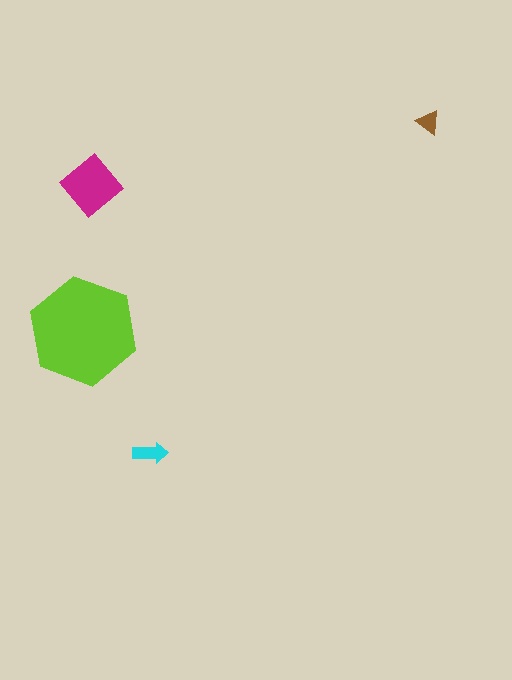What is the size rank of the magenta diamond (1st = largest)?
2nd.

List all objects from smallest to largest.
The brown triangle, the cyan arrow, the magenta diamond, the lime hexagon.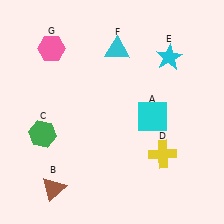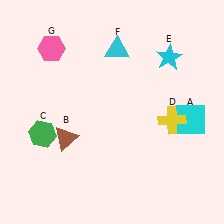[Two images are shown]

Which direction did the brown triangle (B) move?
The brown triangle (B) moved up.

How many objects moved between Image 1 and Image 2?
3 objects moved between the two images.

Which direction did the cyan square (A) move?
The cyan square (A) moved right.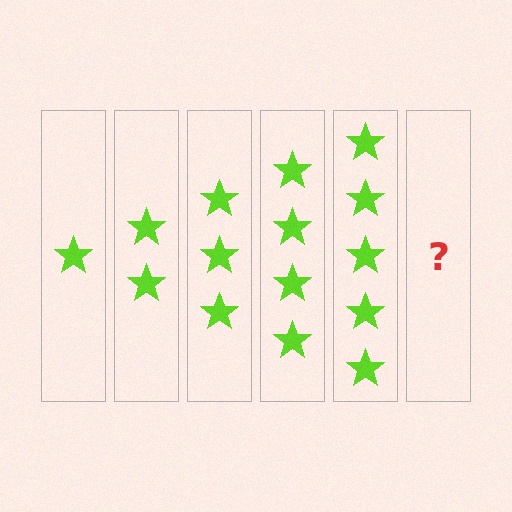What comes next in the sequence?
The next element should be 6 stars.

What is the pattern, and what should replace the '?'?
The pattern is that each step adds one more star. The '?' should be 6 stars.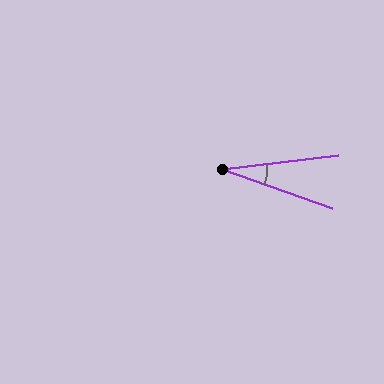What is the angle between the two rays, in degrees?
Approximately 26 degrees.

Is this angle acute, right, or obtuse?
It is acute.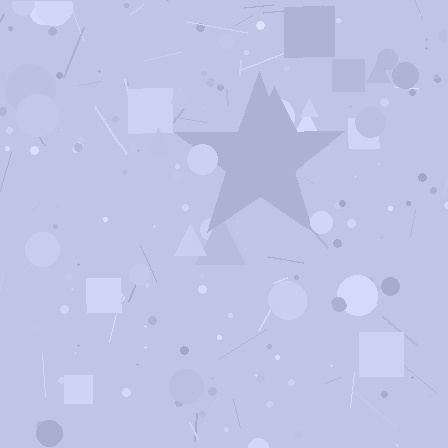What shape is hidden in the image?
A star is hidden in the image.